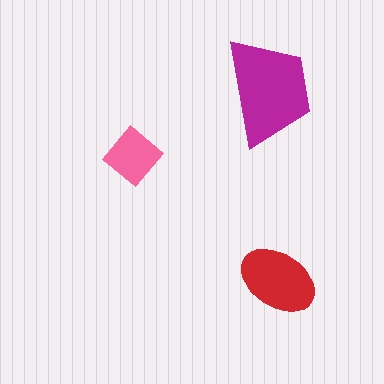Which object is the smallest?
The pink diamond.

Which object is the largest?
The magenta trapezoid.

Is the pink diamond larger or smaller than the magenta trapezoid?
Smaller.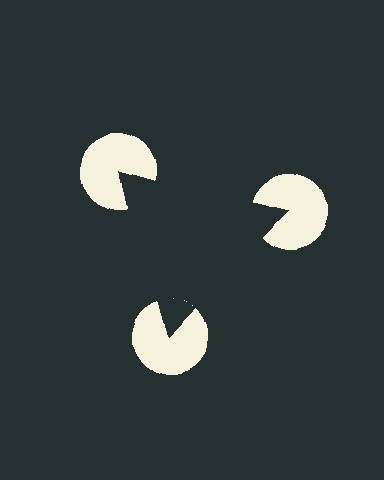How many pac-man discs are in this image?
There are 3 — one at each vertex of the illusory triangle.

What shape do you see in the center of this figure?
An illusory triangle — its edges are inferred from the aligned wedge cuts in the pac-man discs, not physically drawn.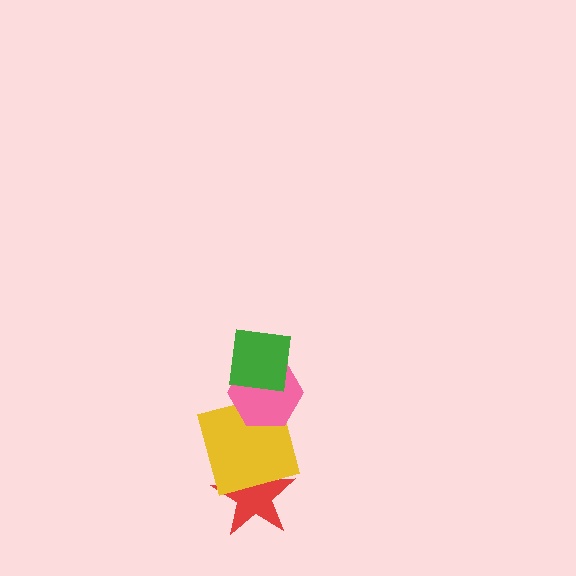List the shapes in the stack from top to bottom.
From top to bottom: the green square, the pink hexagon, the yellow square, the red star.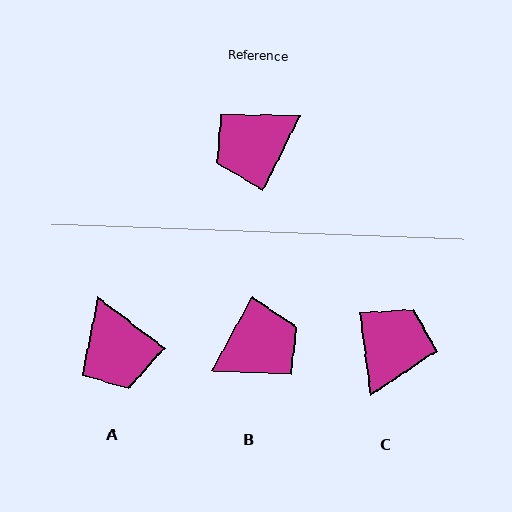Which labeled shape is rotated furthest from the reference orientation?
B, about 177 degrees away.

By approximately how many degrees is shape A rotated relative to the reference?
Approximately 78 degrees counter-clockwise.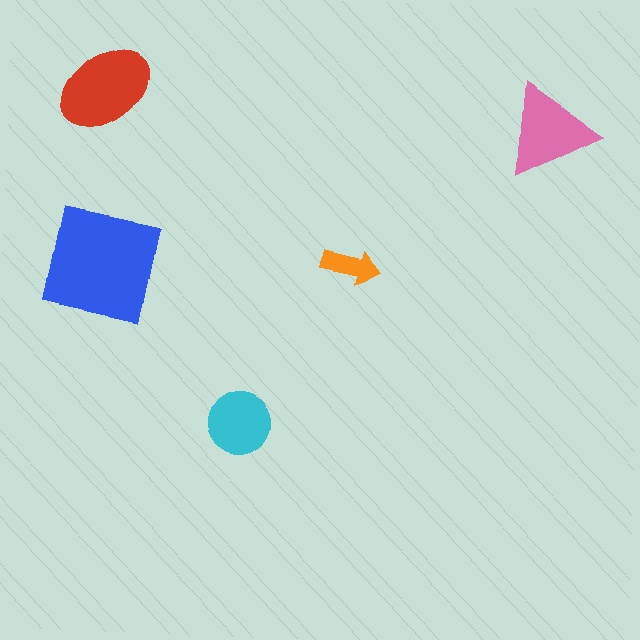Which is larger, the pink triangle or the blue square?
The blue square.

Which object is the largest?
The blue square.